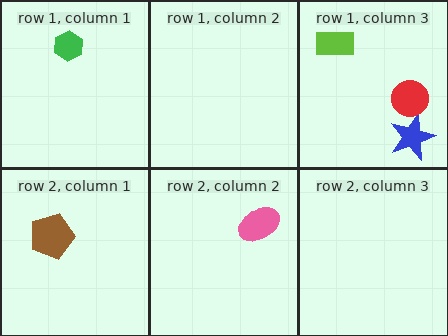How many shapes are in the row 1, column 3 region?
3.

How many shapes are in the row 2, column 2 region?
1.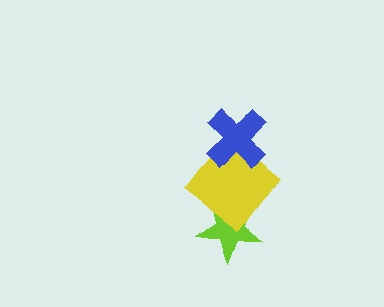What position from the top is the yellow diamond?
The yellow diamond is 2nd from the top.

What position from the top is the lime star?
The lime star is 3rd from the top.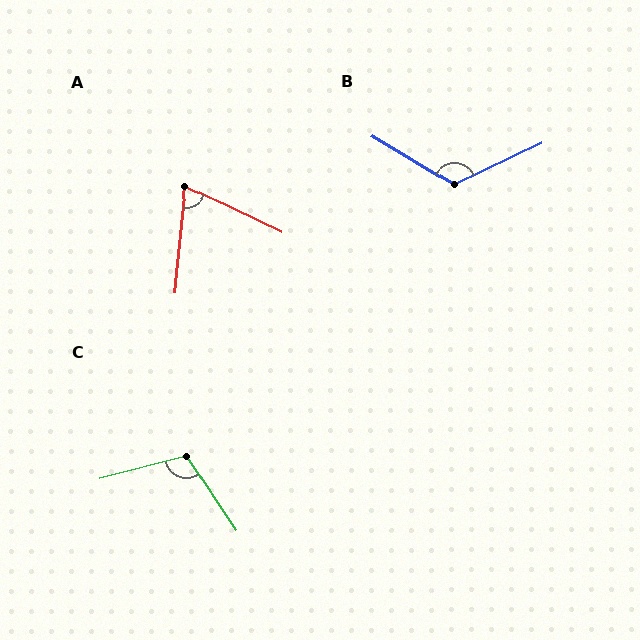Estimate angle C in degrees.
Approximately 109 degrees.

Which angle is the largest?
B, at approximately 124 degrees.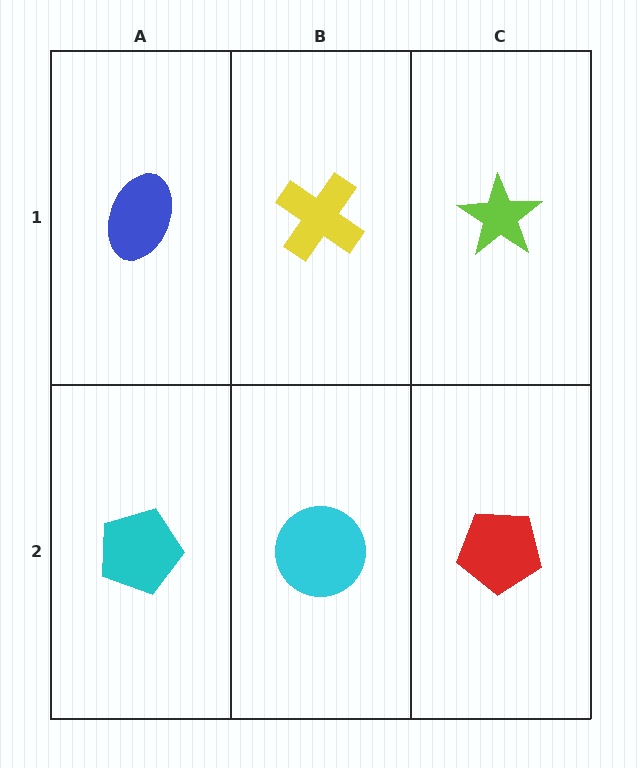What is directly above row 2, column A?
A blue ellipse.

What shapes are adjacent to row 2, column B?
A yellow cross (row 1, column B), a cyan pentagon (row 2, column A), a red pentagon (row 2, column C).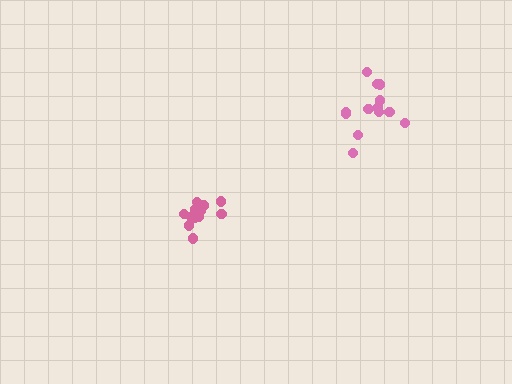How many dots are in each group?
Group 1: 13 dots, Group 2: 12 dots (25 total).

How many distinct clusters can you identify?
There are 2 distinct clusters.